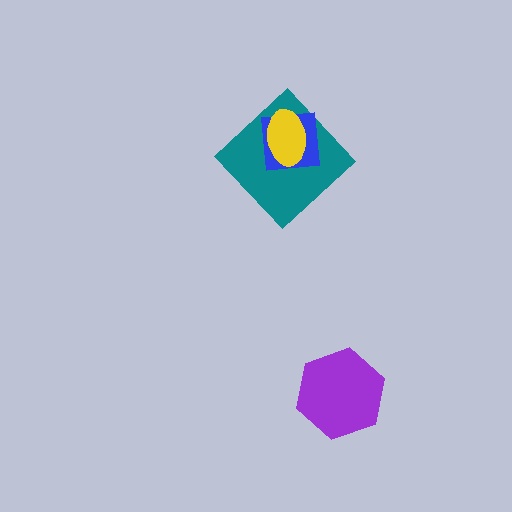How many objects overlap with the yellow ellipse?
2 objects overlap with the yellow ellipse.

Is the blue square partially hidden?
Yes, it is partially covered by another shape.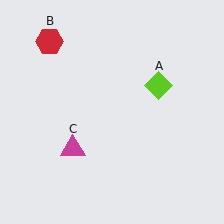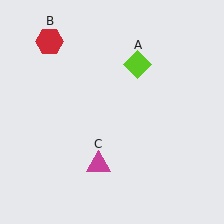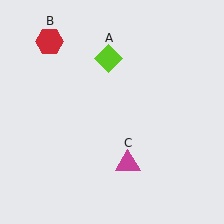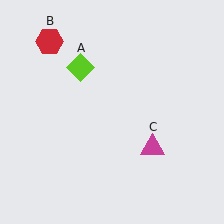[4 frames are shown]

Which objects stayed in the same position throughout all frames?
Red hexagon (object B) remained stationary.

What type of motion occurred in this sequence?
The lime diamond (object A), magenta triangle (object C) rotated counterclockwise around the center of the scene.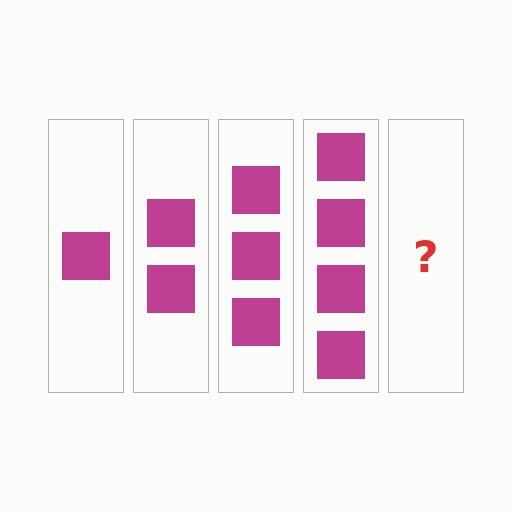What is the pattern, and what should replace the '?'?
The pattern is that each step adds one more square. The '?' should be 5 squares.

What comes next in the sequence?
The next element should be 5 squares.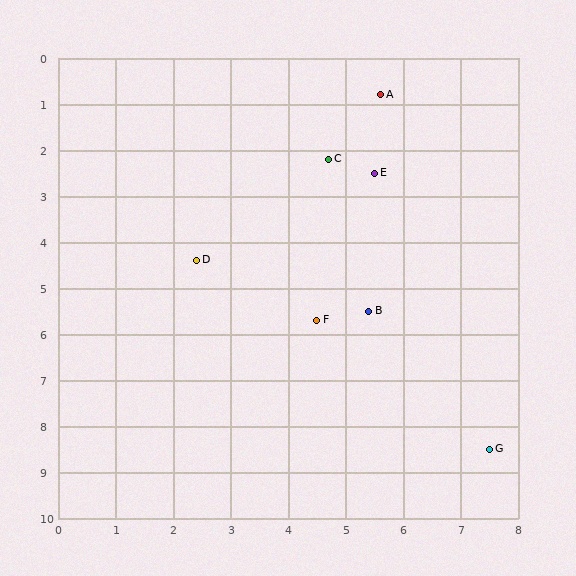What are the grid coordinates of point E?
Point E is at approximately (5.5, 2.5).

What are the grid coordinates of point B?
Point B is at approximately (5.4, 5.5).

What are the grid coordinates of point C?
Point C is at approximately (4.7, 2.2).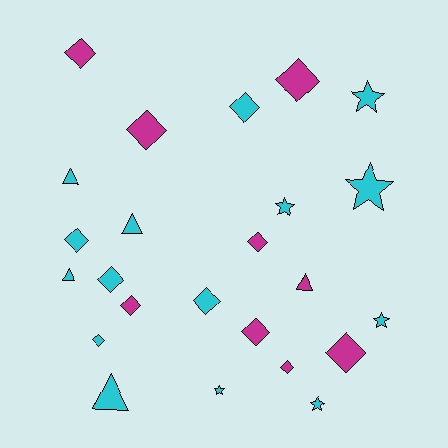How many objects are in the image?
There are 24 objects.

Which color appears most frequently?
Cyan, with 15 objects.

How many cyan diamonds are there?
There are 5 cyan diamonds.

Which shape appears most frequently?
Diamond, with 13 objects.